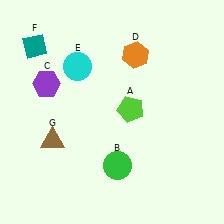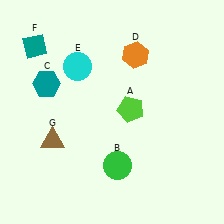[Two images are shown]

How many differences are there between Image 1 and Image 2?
There is 1 difference between the two images.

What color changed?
The hexagon (C) changed from purple in Image 1 to teal in Image 2.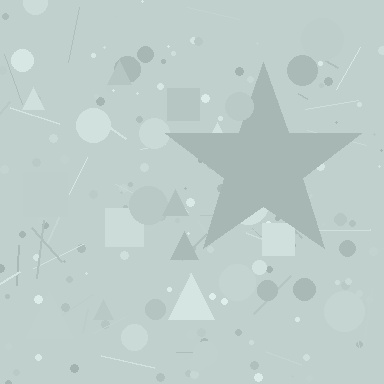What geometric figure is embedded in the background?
A star is embedded in the background.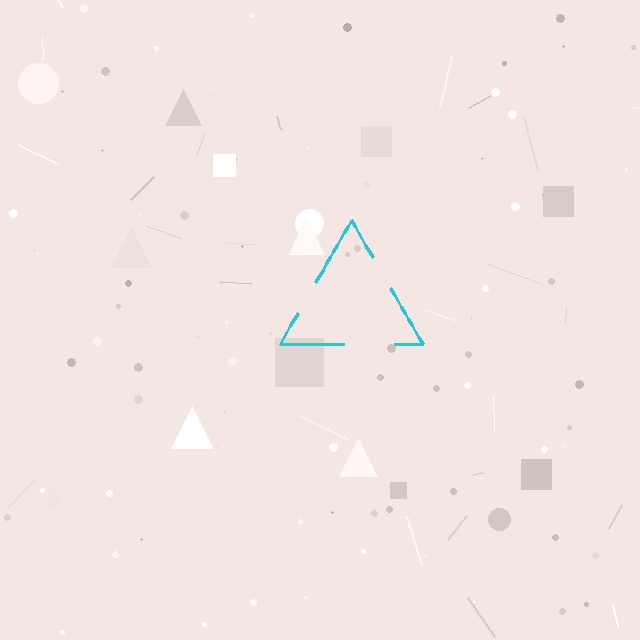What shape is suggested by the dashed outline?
The dashed outline suggests a triangle.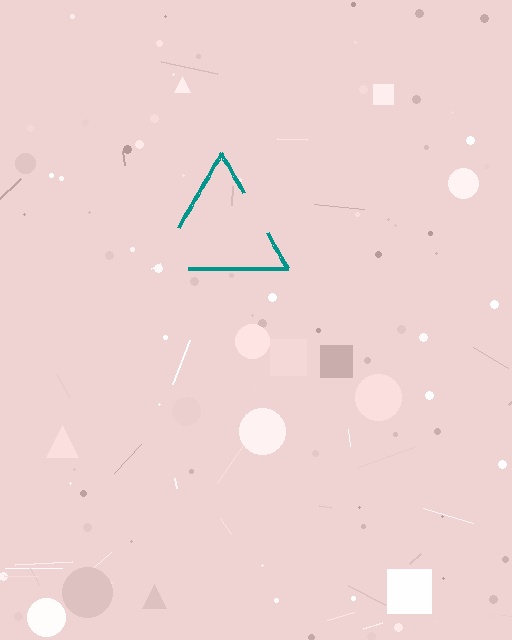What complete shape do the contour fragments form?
The contour fragments form a triangle.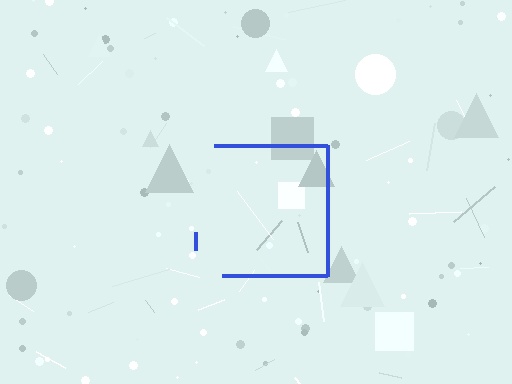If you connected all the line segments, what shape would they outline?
They would outline a square.